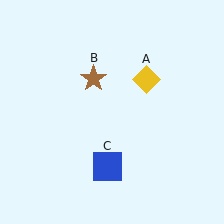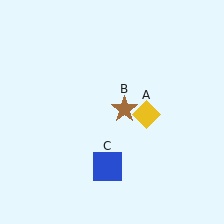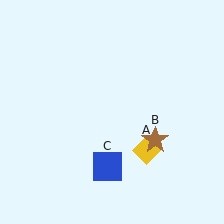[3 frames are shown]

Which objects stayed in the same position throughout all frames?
Blue square (object C) remained stationary.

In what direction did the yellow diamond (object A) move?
The yellow diamond (object A) moved down.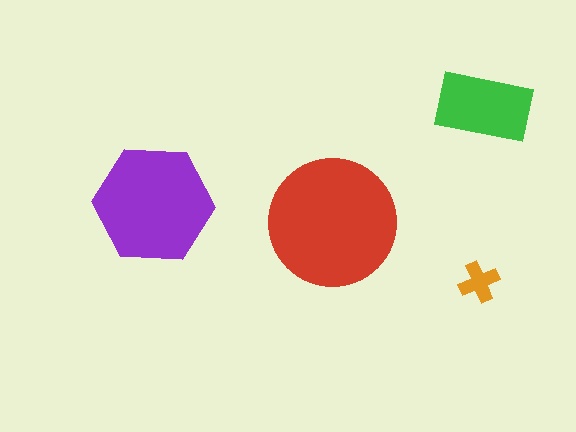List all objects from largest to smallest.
The red circle, the purple hexagon, the green rectangle, the orange cross.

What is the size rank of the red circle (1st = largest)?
1st.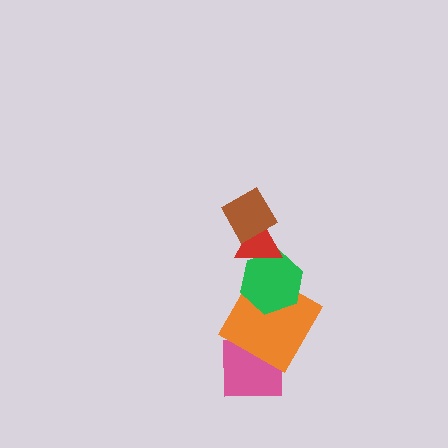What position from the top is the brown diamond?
The brown diamond is 1st from the top.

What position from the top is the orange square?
The orange square is 4th from the top.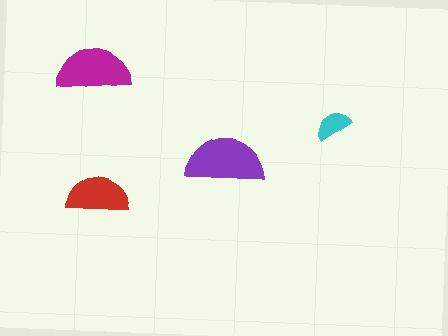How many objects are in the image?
There are 4 objects in the image.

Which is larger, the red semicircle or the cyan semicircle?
The red one.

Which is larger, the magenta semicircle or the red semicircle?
The magenta one.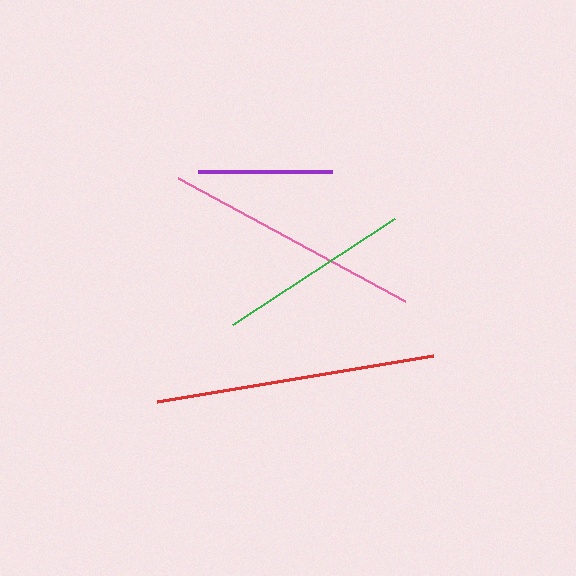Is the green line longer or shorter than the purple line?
The green line is longer than the purple line.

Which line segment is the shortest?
The purple line is the shortest at approximately 135 pixels.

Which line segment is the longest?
The red line is the longest at approximately 280 pixels.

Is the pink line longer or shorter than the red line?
The red line is longer than the pink line.